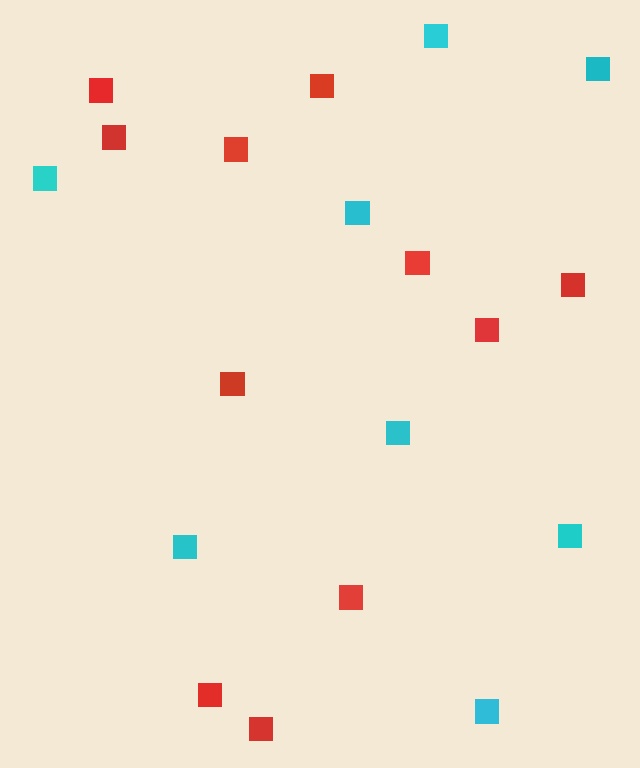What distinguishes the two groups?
There are 2 groups: one group of red squares (11) and one group of cyan squares (8).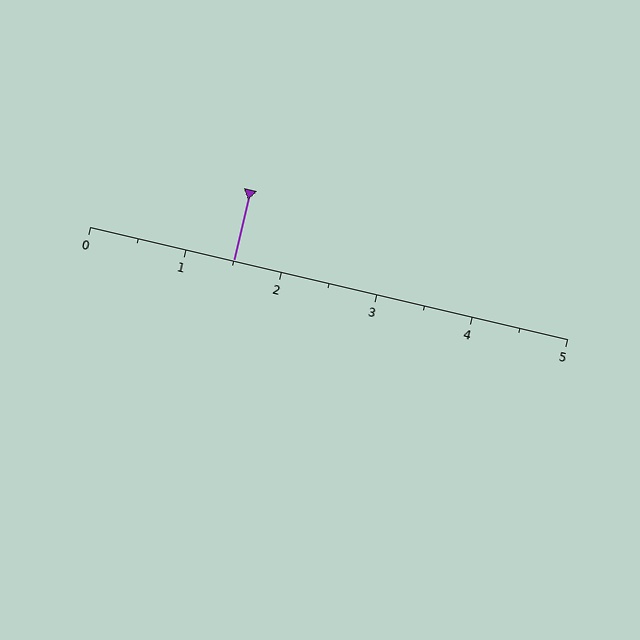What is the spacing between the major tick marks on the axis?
The major ticks are spaced 1 apart.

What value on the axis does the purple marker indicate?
The marker indicates approximately 1.5.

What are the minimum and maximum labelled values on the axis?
The axis runs from 0 to 5.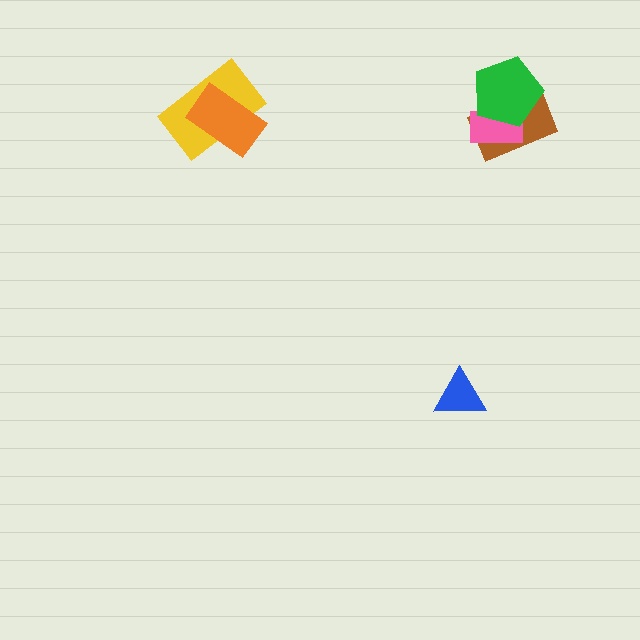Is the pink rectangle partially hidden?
Yes, it is partially covered by another shape.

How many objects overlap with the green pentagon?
2 objects overlap with the green pentagon.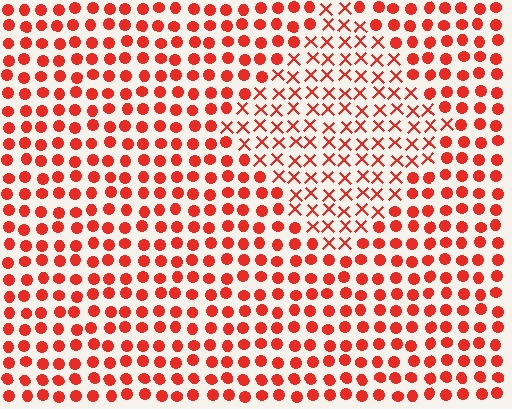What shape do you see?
I see a diamond.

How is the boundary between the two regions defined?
The boundary is defined by a change in element shape: X marks inside vs. circles outside. All elements share the same color and spacing.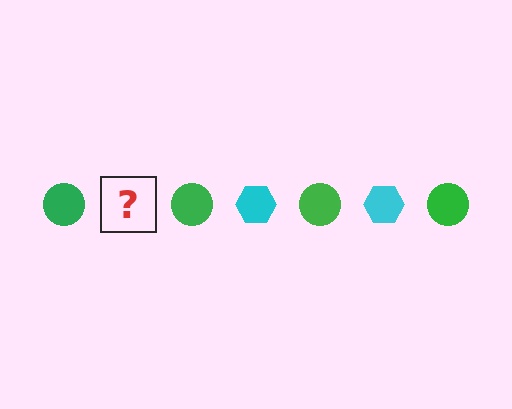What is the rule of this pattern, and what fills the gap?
The rule is that the pattern alternates between green circle and cyan hexagon. The gap should be filled with a cyan hexagon.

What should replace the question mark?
The question mark should be replaced with a cyan hexagon.